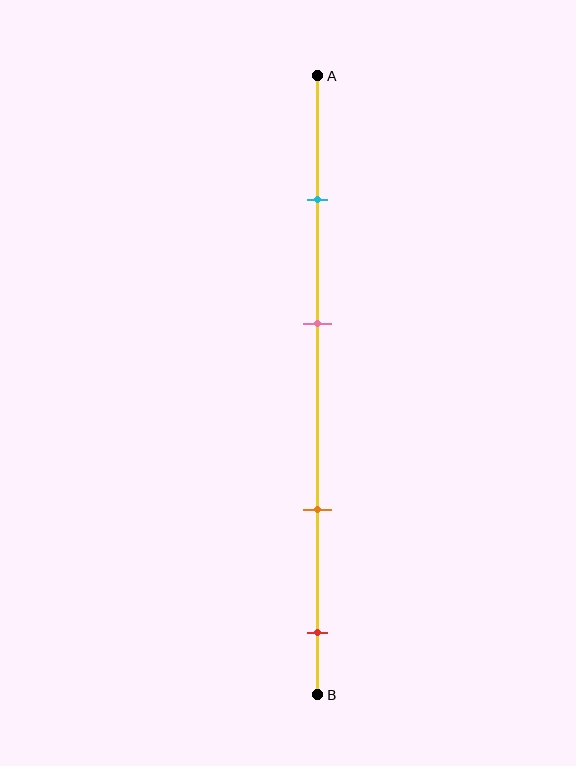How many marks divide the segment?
There are 4 marks dividing the segment.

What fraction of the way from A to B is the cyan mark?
The cyan mark is approximately 20% (0.2) of the way from A to B.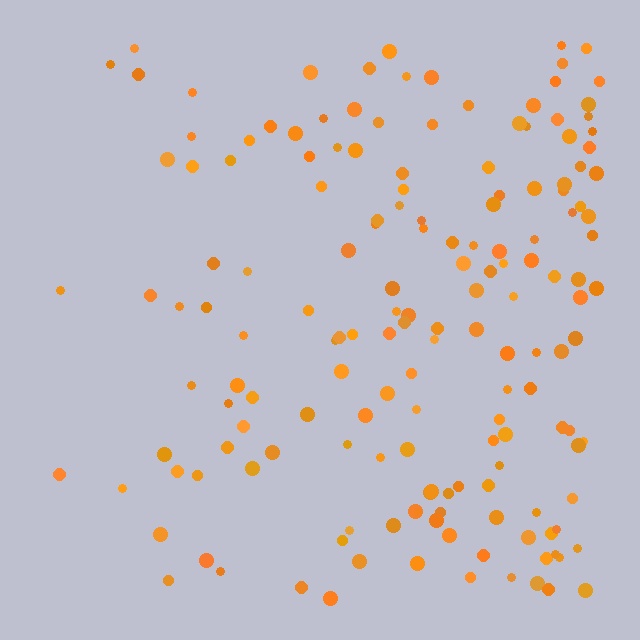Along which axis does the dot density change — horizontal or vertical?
Horizontal.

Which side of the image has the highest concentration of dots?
The right.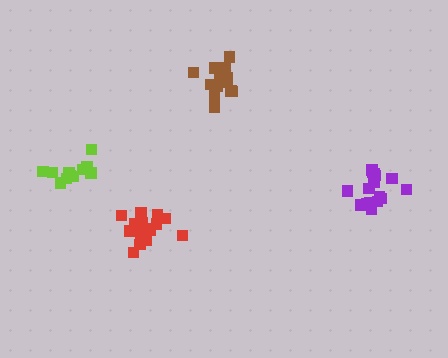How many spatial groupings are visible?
There are 4 spatial groupings.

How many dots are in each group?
Group 1: 17 dots, Group 2: 11 dots, Group 3: 16 dots, Group 4: 14 dots (58 total).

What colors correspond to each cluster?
The clusters are colored: red, lime, purple, brown.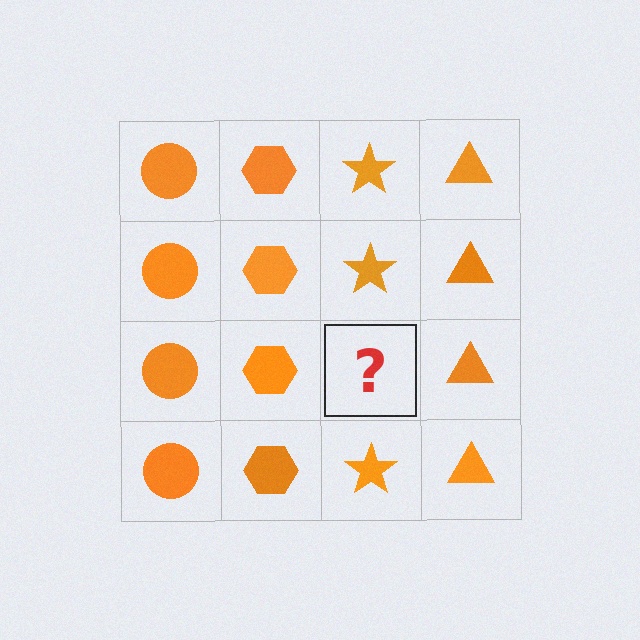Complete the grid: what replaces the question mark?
The question mark should be replaced with an orange star.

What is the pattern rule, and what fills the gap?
The rule is that each column has a consistent shape. The gap should be filled with an orange star.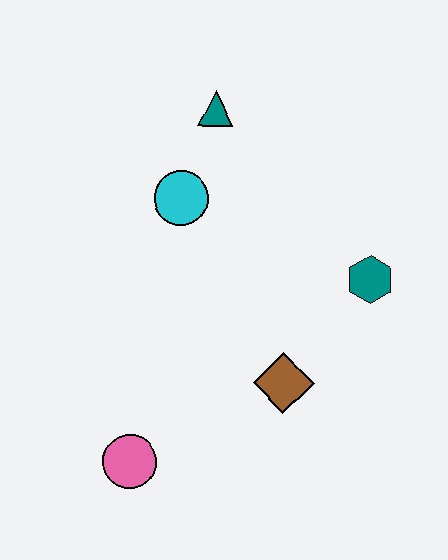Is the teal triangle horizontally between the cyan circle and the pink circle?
No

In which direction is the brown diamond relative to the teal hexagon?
The brown diamond is below the teal hexagon.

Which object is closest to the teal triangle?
The cyan circle is closest to the teal triangle.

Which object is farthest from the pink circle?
The teal triangle is farthest from the pink circle.